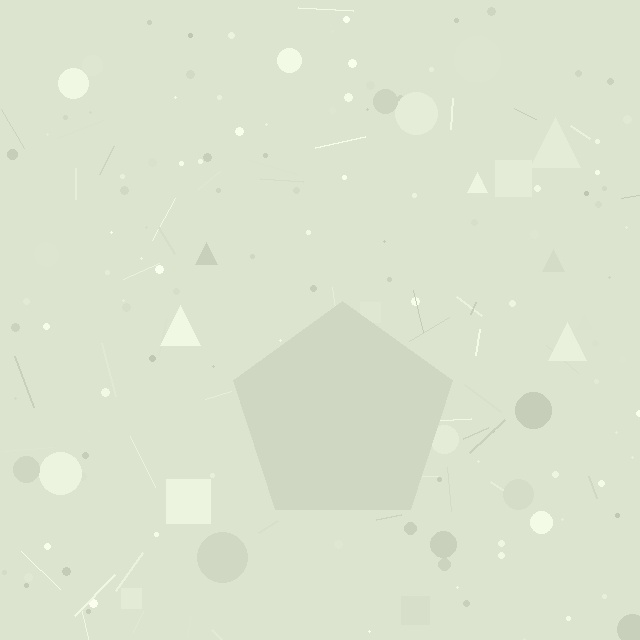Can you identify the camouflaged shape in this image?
The camouflaged shape is a pentagon.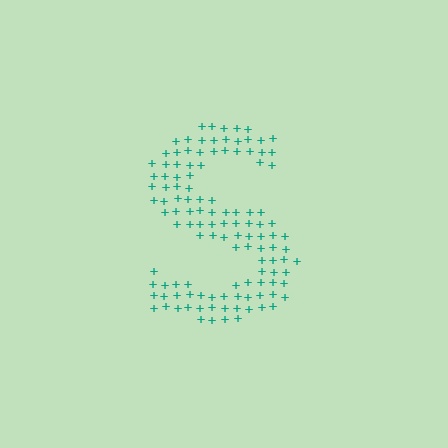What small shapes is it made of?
It is made of small plus signs.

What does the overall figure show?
The overall figure shows the letter S.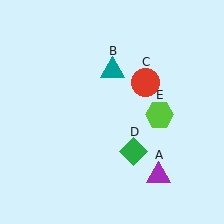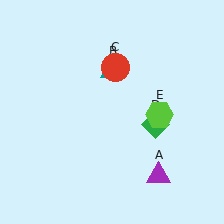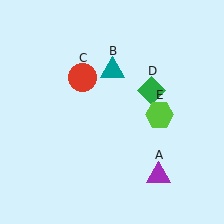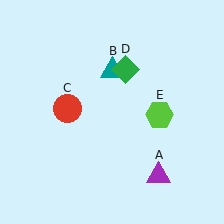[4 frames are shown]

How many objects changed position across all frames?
2 objects changed position: red circle (object C), green diamond (object D).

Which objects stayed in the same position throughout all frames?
Purple triangle (object A) and teal triangle (object B) and lime hexagon (object E) remained stationary.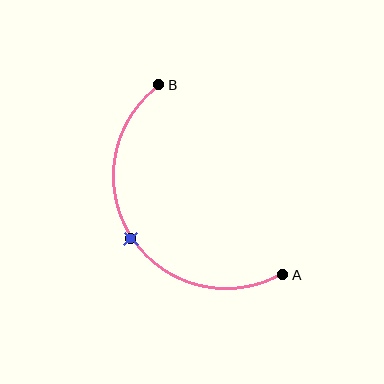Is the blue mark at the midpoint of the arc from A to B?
Yes. The blue mark lies on the arc at equal arc-length from both A and B — it is the arc midpoint.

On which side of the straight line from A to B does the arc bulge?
The arc bulges to the left of the straight line connecting A and B.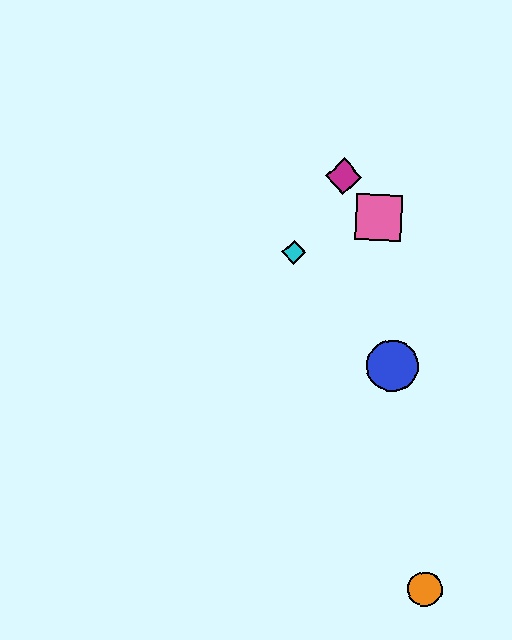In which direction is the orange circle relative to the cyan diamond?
The orange circle is below the cyan diamond.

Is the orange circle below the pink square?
Yes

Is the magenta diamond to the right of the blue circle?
No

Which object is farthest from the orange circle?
The magenta diamond is farthest from the orange circle.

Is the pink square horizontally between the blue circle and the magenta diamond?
Yes